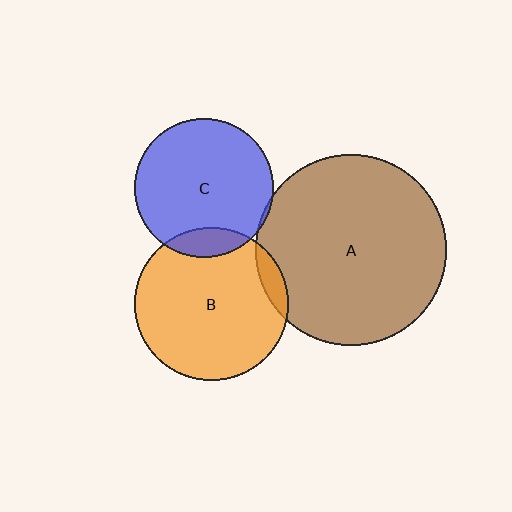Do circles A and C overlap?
Yes.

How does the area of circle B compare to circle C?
Approximately 1.2 times.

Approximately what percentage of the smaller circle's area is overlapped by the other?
Approximately 5%.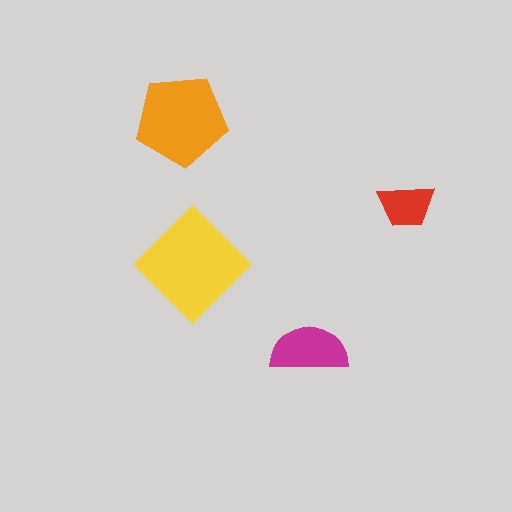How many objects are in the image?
There are 4 objects in the image.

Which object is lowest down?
The magenta semicircle is bottommost.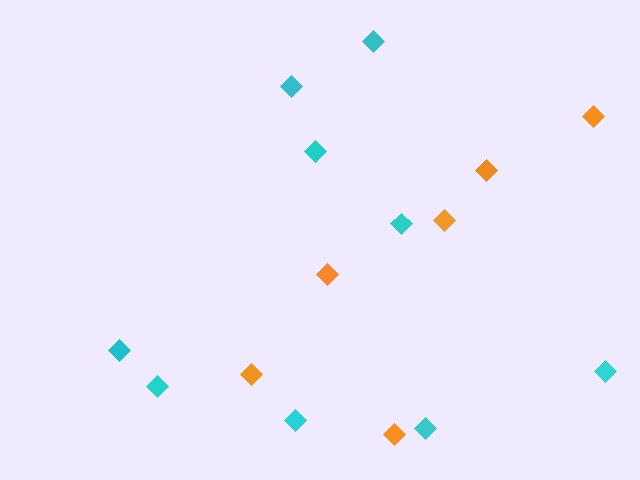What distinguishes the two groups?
There are 2 groups: one group of cyan diamonds (9) and one group of orange diamonds (6).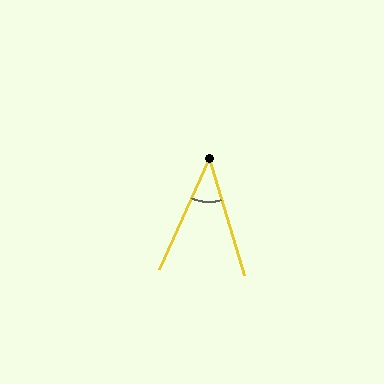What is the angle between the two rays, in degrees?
Approximately 41 degrees.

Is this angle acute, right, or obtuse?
It is acute.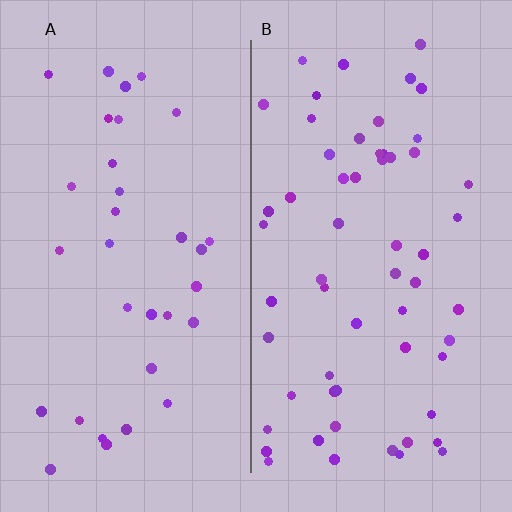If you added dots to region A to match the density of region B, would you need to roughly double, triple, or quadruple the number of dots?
Approximately double.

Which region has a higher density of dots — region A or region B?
B (the right).